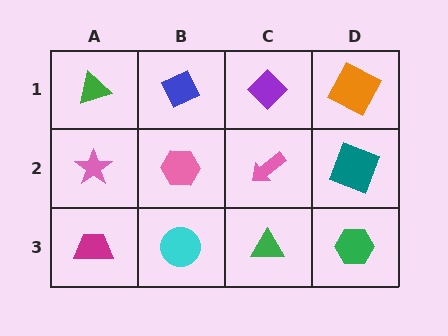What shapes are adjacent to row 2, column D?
An orange square (row 1, column D), a green hexagon (row 3, column D), a pink arrow (row 2, column C).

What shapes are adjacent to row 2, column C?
A purple diamond (row 1, column C), a green triangle (row 3, column C), a pink hexagon (row 2, column B), a teal square (row 2, column D).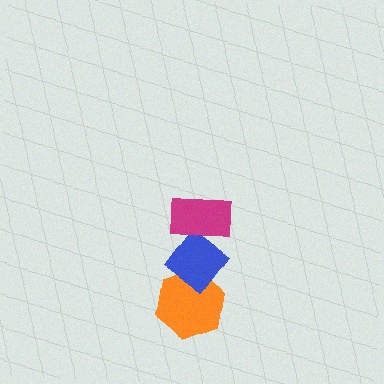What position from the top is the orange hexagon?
The orange hexagon is 3rd from the top.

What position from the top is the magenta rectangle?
The magenta rectangle is 1st from the top.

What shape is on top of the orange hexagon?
The blue diamond is on top of the orange hexagon.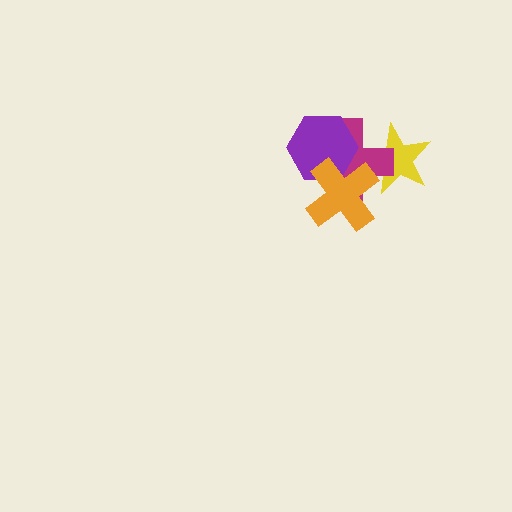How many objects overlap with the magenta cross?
3 objects overlap with the magenta cross.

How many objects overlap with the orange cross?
3 objects overlap with the orange cross.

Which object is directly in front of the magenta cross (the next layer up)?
The purple hexagon is directly in front of the magenta cross.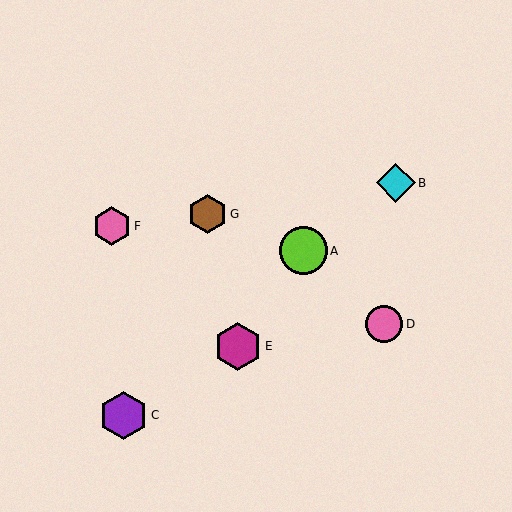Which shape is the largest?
The purple hexagon (labeled C) is the largest.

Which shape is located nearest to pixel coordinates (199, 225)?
The brown hexagon (labeled G) at (207, 214) is nearest to that location.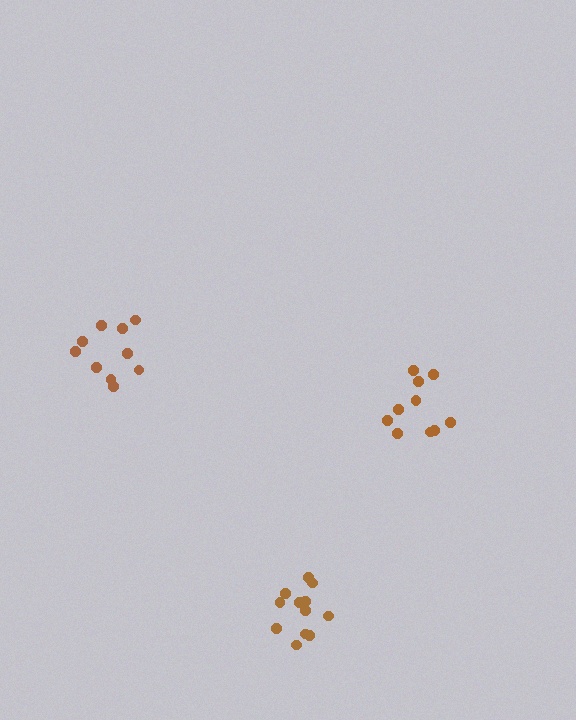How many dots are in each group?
Group 1: 10 dots, Group 2: 10 dots, Group 3: 12 dots (32 total).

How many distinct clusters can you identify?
There are 3 distinct clusters.